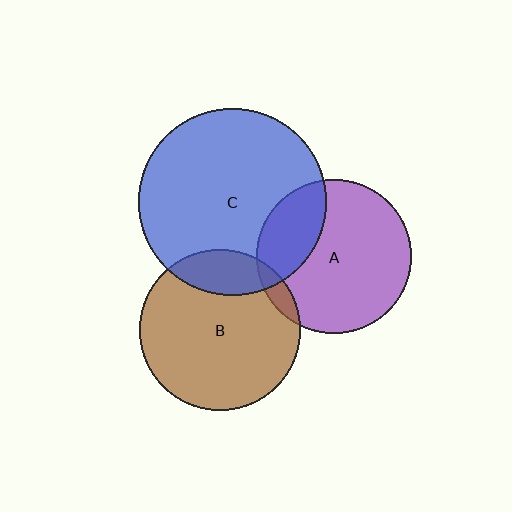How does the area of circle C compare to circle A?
Approximately 1.5 times.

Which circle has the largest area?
Circle C (blue).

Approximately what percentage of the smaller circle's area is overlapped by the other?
Approximately 5%.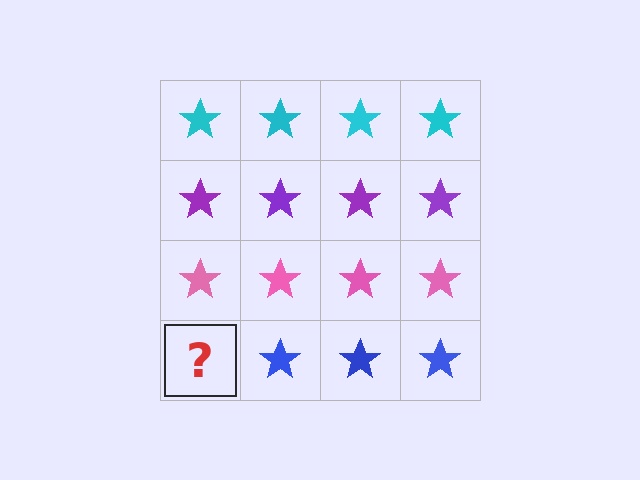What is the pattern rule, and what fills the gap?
The rule is that each row has a consistent color. The gap should be filled with a blue star.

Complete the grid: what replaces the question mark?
The question mark should be replaced with a blue star.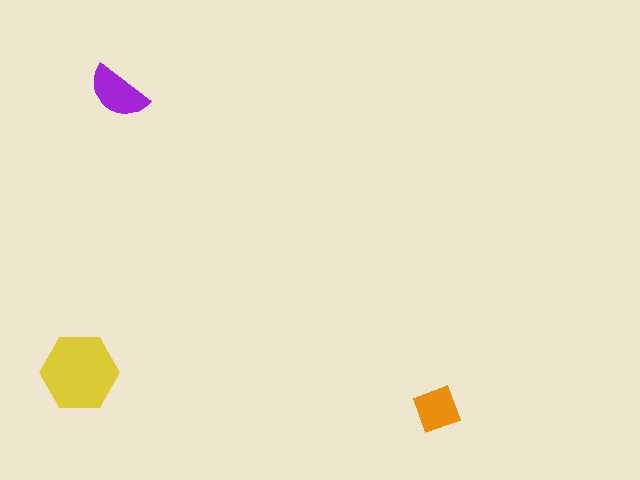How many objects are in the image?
There are 3 objects in the image.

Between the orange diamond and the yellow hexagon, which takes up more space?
The yellow hexagon.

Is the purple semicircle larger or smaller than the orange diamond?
Larger.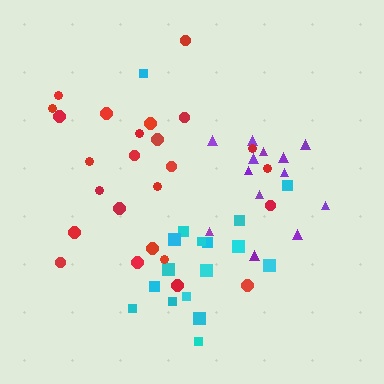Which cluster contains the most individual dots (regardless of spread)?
Red (25).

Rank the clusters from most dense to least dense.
purple, red, cyan.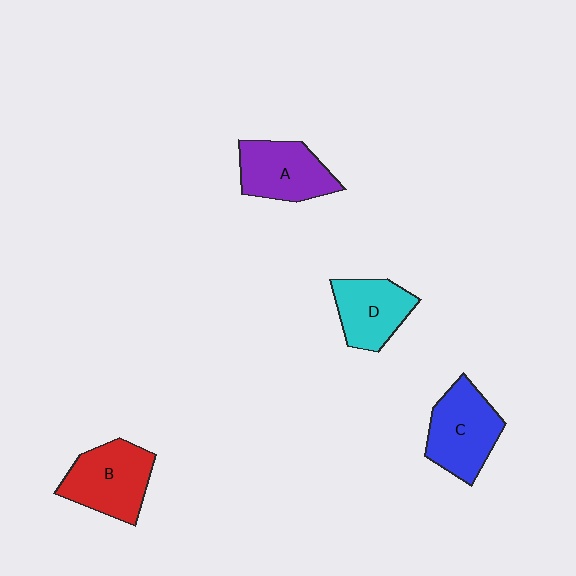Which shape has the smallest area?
Shape D (cyan).